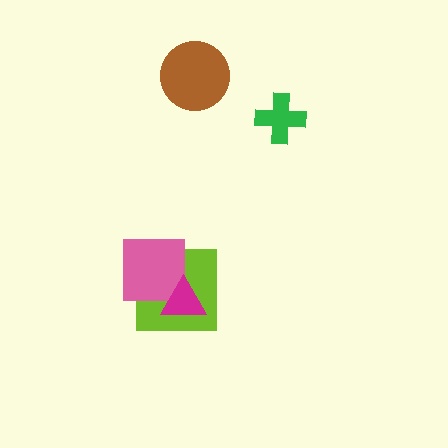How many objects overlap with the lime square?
2 objects overlap with the lime square.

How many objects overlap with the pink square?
2 objects overlap with the pink square.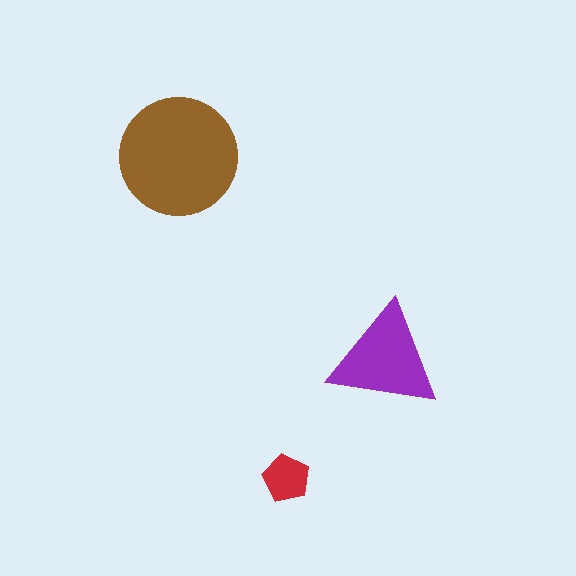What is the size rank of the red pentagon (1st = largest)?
3rd.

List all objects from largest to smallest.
The brown circle, the purple triangle, the red pentagon.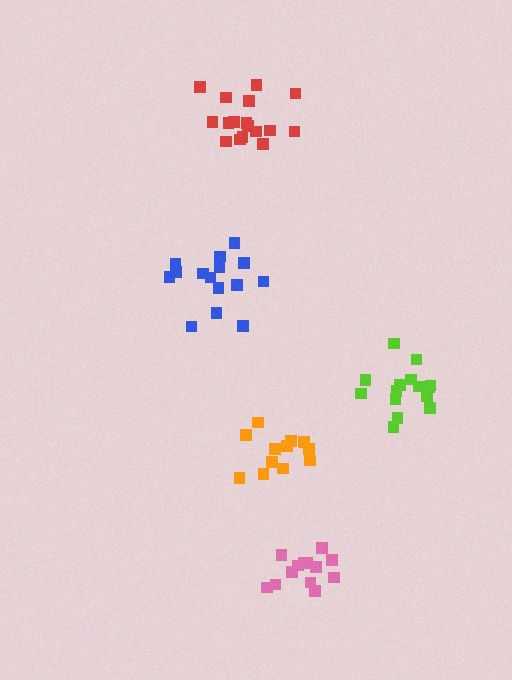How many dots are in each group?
Group 1: 13 dots, Group 2: 17 dots, Group 3: 17 dots, Group 4: 12 dots, Group 5: 15 dots (74 total).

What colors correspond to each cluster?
The clusters are colored: pink, lime, red, orange, blue.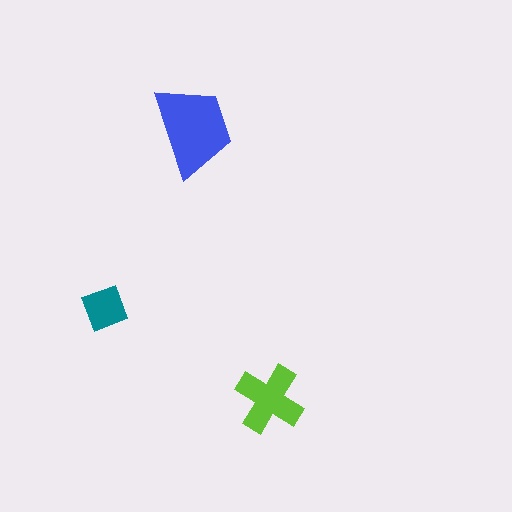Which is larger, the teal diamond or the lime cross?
The lime cross.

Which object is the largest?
The blue trapezoid.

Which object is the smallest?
The teal diamond.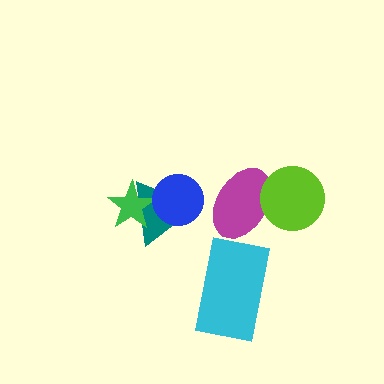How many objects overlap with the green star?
2 objects overlap with the green star.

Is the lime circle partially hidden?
No, no other shape covers it.